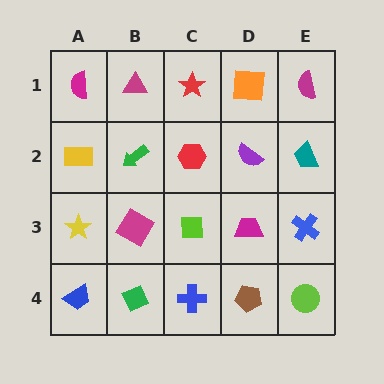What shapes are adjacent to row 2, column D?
An orange square (row 1, column D), a magenta trapezoid (row 3, column D), a red hexagon (row 2, column C), a teal trapezoid (row 2, column E).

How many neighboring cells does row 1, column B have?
3.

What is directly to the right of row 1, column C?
An orange square.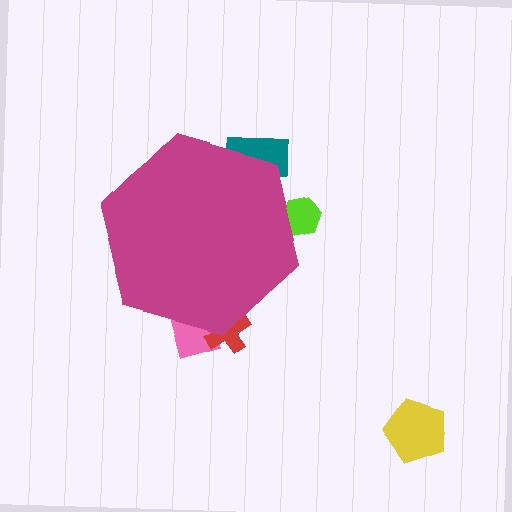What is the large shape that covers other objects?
A magenta hexagon.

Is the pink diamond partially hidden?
Yes, the pink diamond is partially hidden behind the magenta hexagon.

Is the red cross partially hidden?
Yes, the red cross is partially hidden behind the magenta hexagon.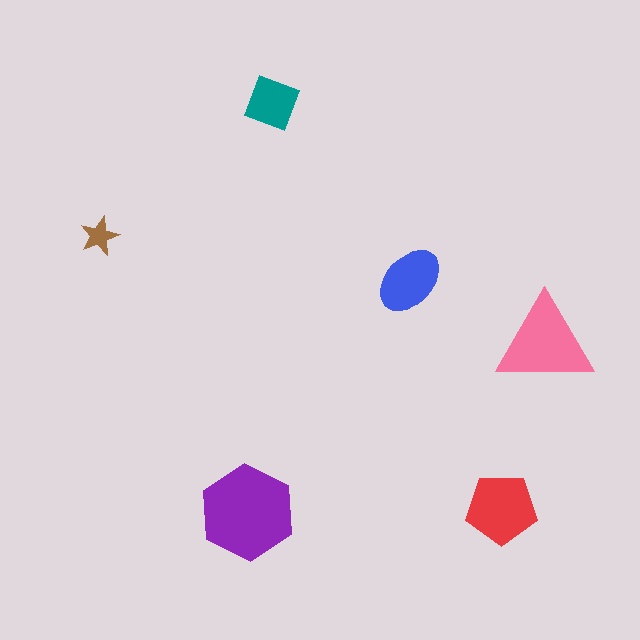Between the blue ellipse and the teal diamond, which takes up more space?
The blue ellipse.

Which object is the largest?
The purple hexagon.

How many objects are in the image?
There are 6 objects in the image.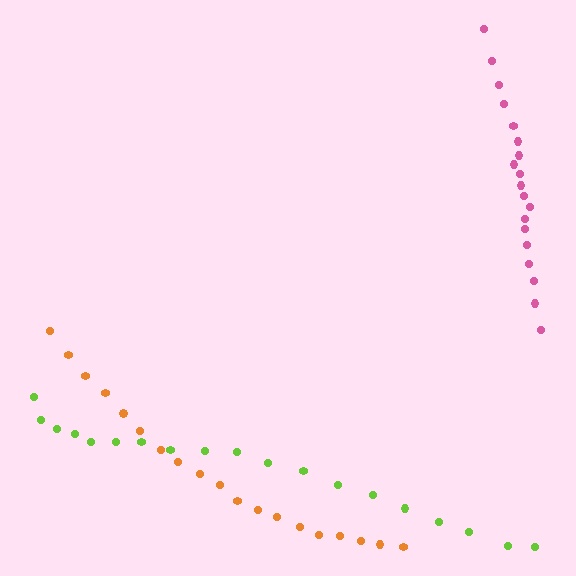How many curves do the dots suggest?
There are 3 distinct paths.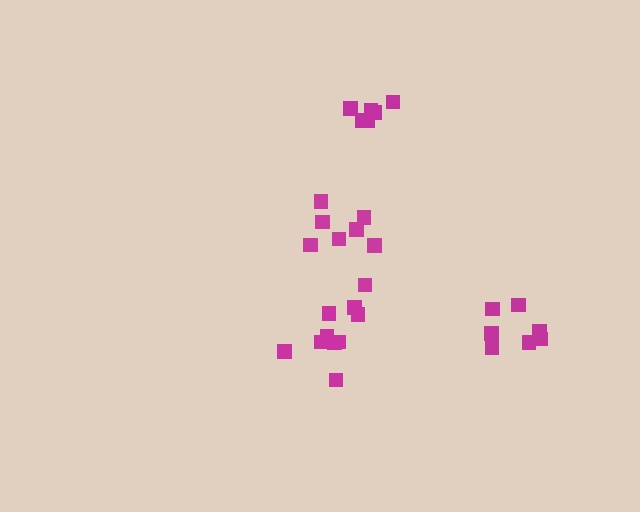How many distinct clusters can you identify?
There are 4 distinct clusters.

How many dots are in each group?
Group 1: 7 dots, Group 2: 9 dots, Group 3: 8 dots, Group 4: 6 dots (30 total).